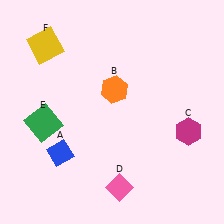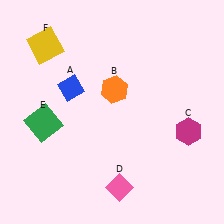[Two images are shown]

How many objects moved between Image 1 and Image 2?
1 object moved between the two images.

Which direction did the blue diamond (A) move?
The blue diamond (A) moved up.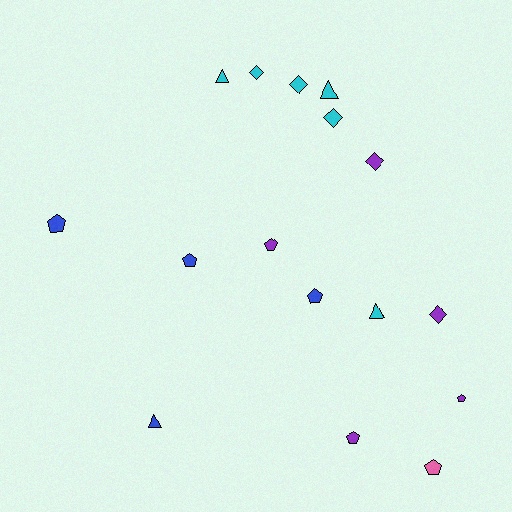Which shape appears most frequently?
Pentagon, with 7 objects.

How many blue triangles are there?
There is 1 blue triangle.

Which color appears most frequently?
Cyan, with 6 objects.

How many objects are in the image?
There are 16 objects.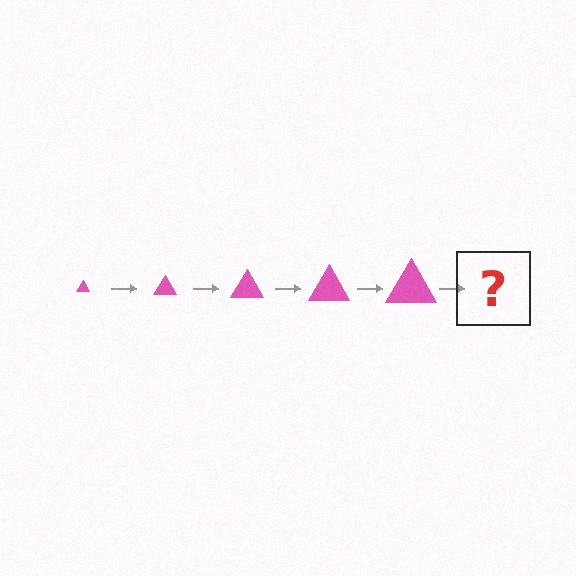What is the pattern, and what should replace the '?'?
The pattern is that the triangle gets progressively larger each step. The '?' should be a pink triangle, larger than the previous one.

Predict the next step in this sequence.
The next step is a pink triangle, larger than the previous one.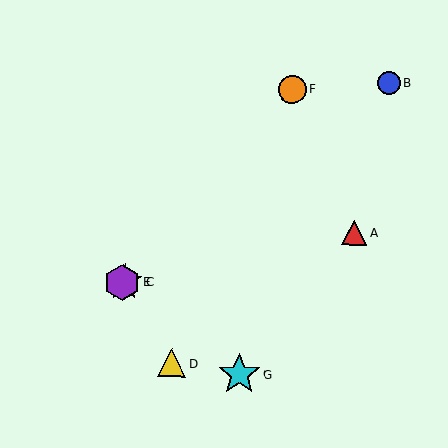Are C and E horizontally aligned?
Yes, both are at y≈282.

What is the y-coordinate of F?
Object F is at y≈89.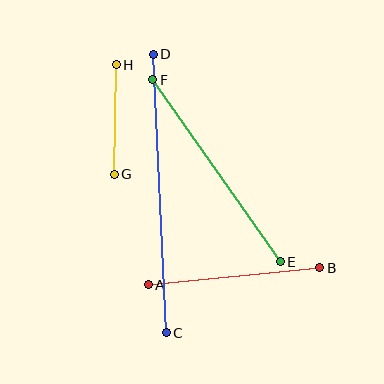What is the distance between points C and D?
The distance is approximately 279 pixels.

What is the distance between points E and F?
The distance is approximately 222 pixels.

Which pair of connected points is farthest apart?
Points C and D are farthest apart.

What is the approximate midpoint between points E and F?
The midpoint is at approximately (216, 171) pixels.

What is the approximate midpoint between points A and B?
The midpoint is at approximately (234, 276) pixels.